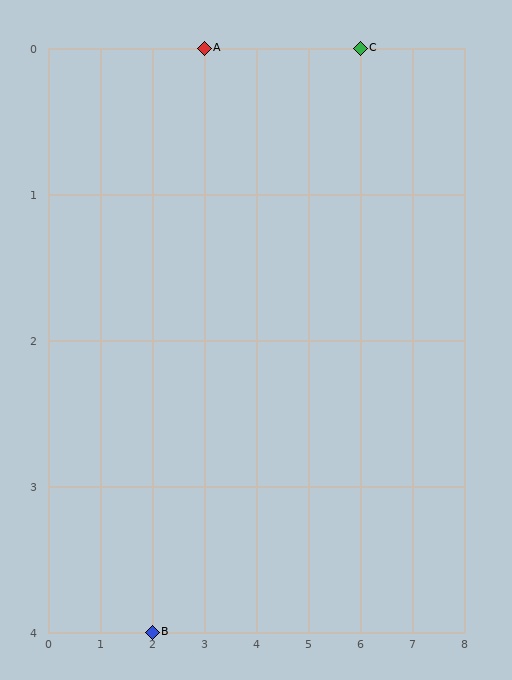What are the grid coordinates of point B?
Point B is at grid coordinates (2, 4).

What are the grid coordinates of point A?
Point A is at grid coordinates (3, 0).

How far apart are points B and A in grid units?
Points B and A are 1 column and 4 rows apart (about 4.1 grid units diagonally).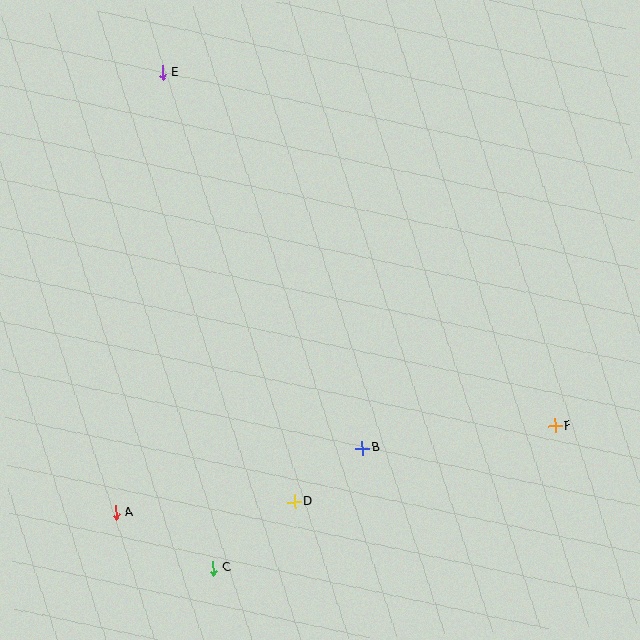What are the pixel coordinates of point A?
Point A is at (116, 512).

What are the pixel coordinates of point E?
Point E is at (163, 73).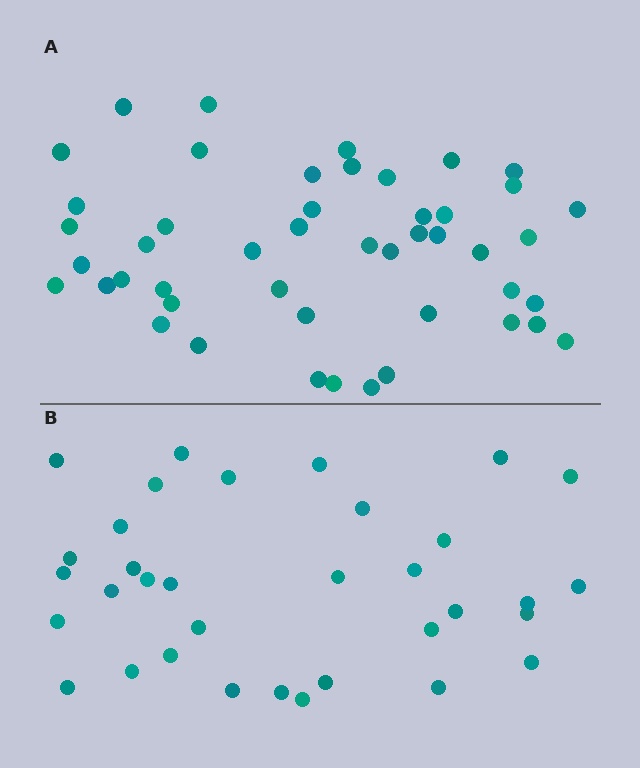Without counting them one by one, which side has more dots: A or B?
Region A (the top region) has more dots.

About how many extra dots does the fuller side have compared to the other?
Region A has approximately 15 more dots than region B.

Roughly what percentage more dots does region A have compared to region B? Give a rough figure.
About 40% more.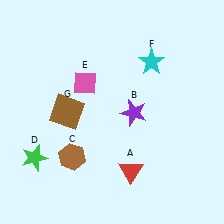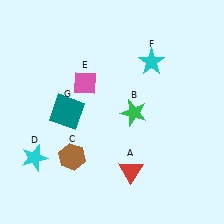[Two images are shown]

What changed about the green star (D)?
In Image 1, D is green. In Image 2, it changed to cyan.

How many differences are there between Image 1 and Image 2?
There are 3 differences between the two images.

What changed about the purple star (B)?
In Image 1, B is purple. In Image 2, it changed to green.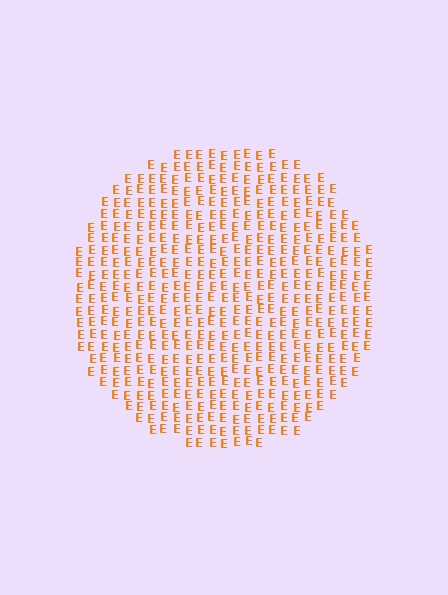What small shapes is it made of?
It is made of small letter E's.